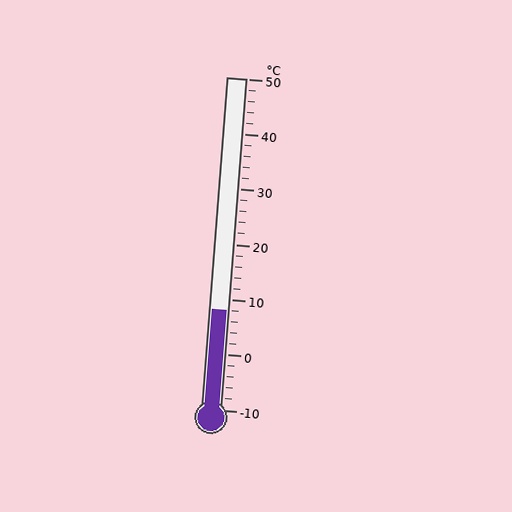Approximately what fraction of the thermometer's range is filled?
The thermometer is filled to approximately 30% of its range.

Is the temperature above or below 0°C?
The temperature is above 0°C.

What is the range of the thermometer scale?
The thermometer scale ranges from -10°C to 50°C.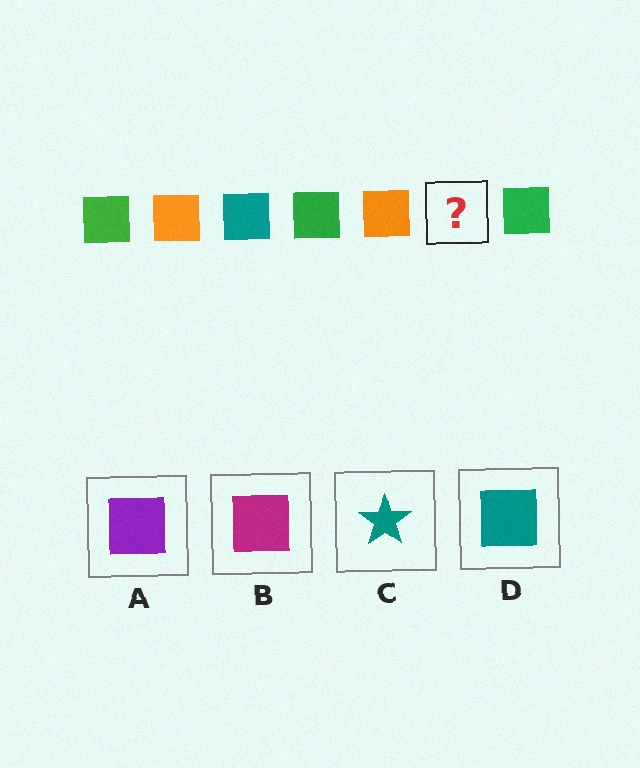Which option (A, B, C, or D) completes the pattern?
D.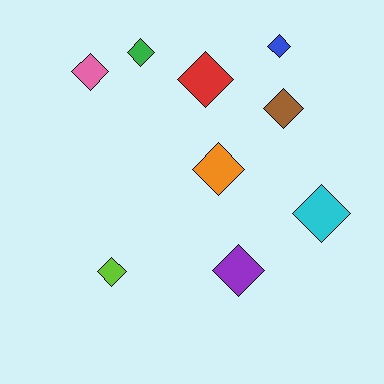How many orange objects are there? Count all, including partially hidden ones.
There is 1 orange object.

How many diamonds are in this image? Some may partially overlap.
There are 9 diamonds.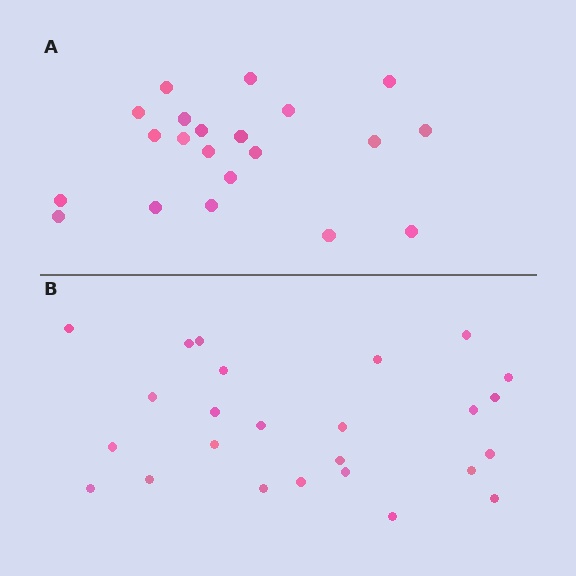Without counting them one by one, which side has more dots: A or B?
Region B (the bottom region) has more dots.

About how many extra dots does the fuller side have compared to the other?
Region B has about 4 more dots than region A.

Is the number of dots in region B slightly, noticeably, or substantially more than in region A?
Region B has only slightly more — the two regions are fairly close. The ratio is roughly 1.2 to 1.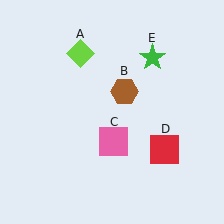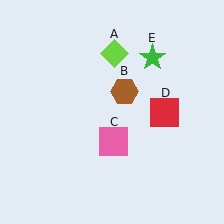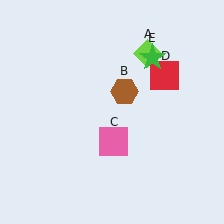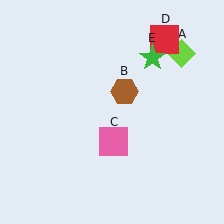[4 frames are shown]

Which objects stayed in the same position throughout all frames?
Brown hexagon (object B) and pink square (object C) and green star (object E) remained stationary.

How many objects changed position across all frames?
2 objects changed position: lime diamond (object A), red square (object D).